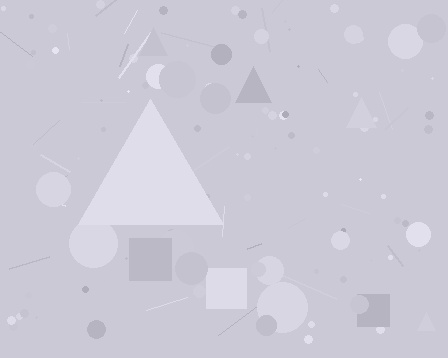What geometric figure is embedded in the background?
A triangle is embedded in the background.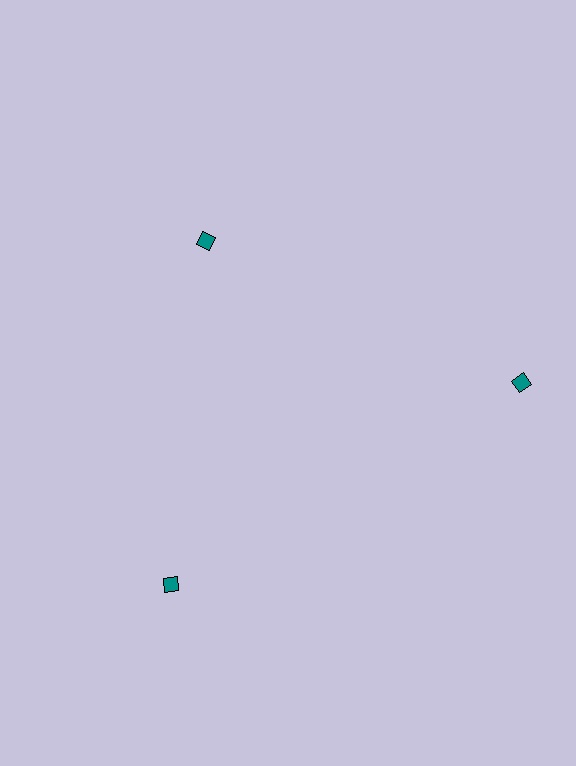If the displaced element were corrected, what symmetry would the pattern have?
It would have 3-fold rotational symmetry — the pattern would map onto itself every 120 degrees.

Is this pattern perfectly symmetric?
No. The 3 teal diamonds are arranged in a ring, but one element near the 11 o'clock position is pulled inward toward the center, breaking the 3-fold rotational symmetry.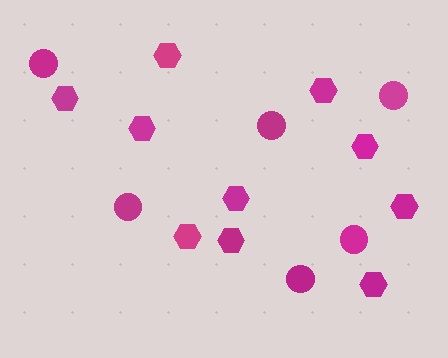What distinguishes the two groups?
There are 2 groups: one group of circles (6) and one group of hexagons (10).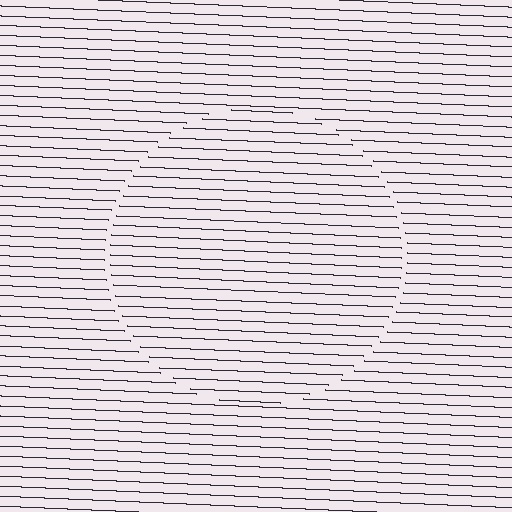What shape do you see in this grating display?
An illusory circle. The interior of the shape contains the same grating, shifted by half a period — the contour is defined by the phase discontinuity where line-ends from the inner and outer gratings abut.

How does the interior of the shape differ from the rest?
The interior of the shape contains the same grating, shifted by half a period — the contour is defined by the phase discontinuity where line-ends from the inner and outer gratings abut.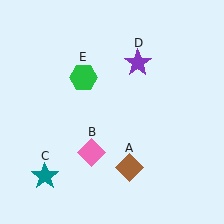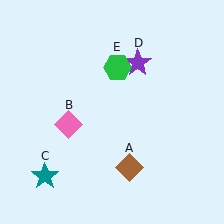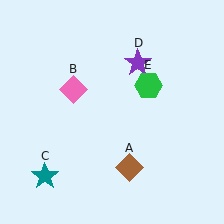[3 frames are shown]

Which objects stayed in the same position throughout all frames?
Brown diamond (object A) and teal star (object C) and purple star (object D) remained stationary.